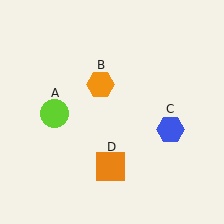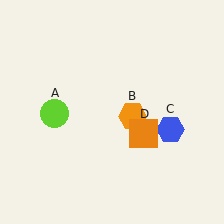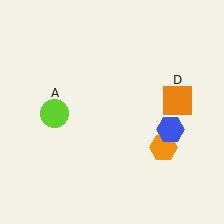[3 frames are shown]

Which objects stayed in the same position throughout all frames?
Lime circle (object A) and blue hexagon (object C) remained stationary.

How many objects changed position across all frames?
2 objects changed position: orange hexagon (object B), orange square (object D).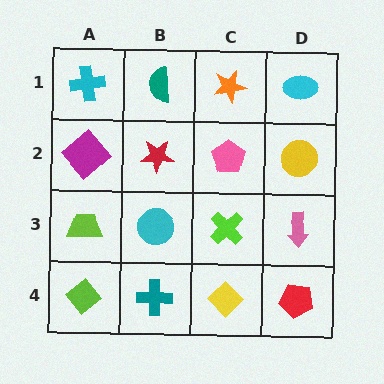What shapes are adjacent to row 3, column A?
A magenta diamond (row 2, column A), a lime diamond (row 4, column A), a cyan circle (row 3, column B).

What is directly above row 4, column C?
A lime cross.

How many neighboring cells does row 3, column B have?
4.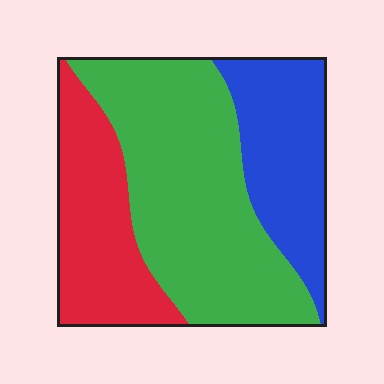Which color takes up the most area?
Green, at roughly 50%.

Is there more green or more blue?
Green.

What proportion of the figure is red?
Red takes up about one quarter (1/4) of the figure.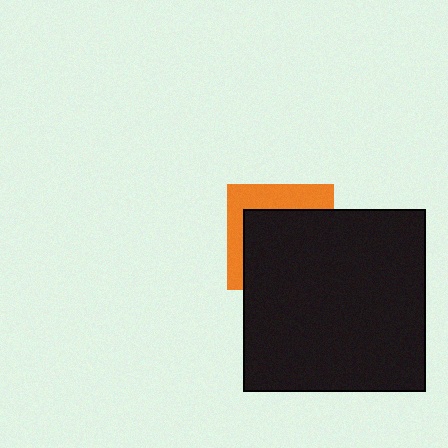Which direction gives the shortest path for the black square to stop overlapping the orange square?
Moving toward the lower-right gives the shortest separation.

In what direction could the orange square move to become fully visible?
The orange square could move toward the upper-left. That would shift it out from behind the black square entirely.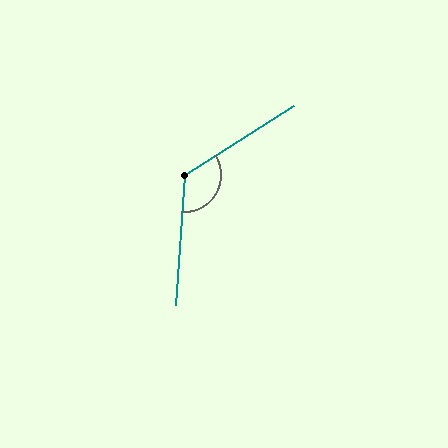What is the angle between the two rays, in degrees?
Approximately 126 degrees.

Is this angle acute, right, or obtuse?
It is obtuse.